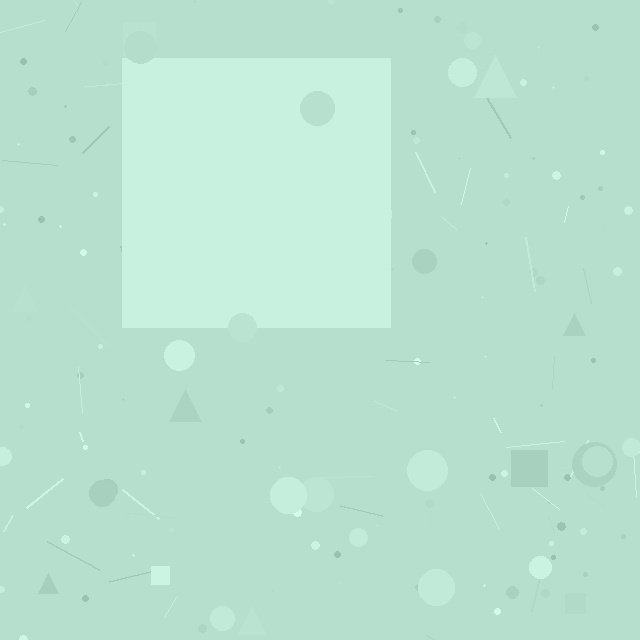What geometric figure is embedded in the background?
A square is embedded in the background.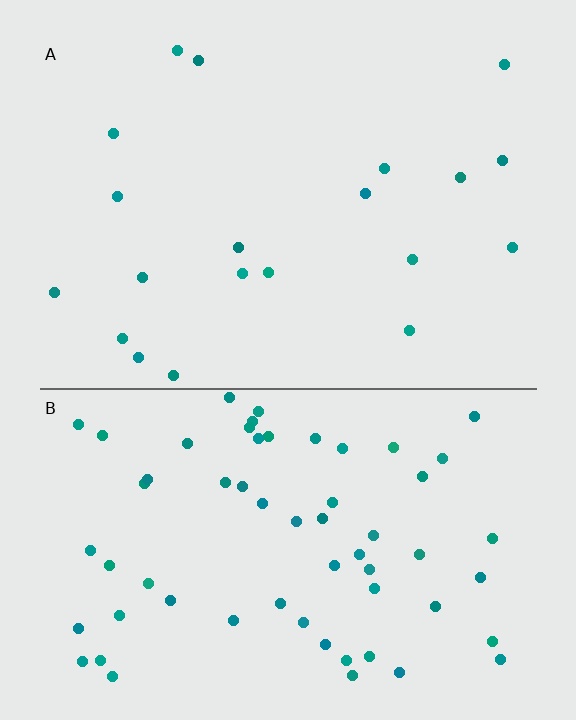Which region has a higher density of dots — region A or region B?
B (the bottom).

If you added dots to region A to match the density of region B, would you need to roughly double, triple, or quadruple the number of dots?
Approximately triple.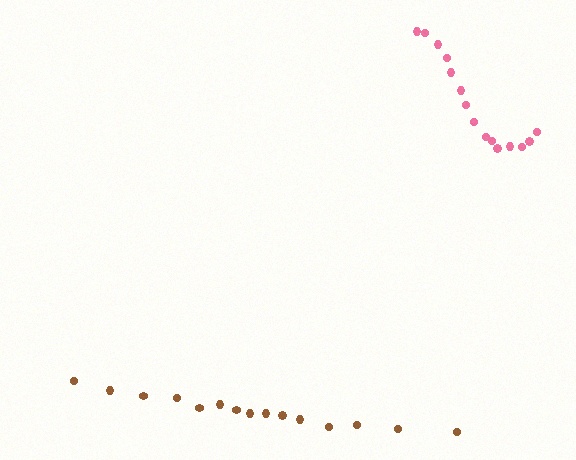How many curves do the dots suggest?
There are 2 distinct paths.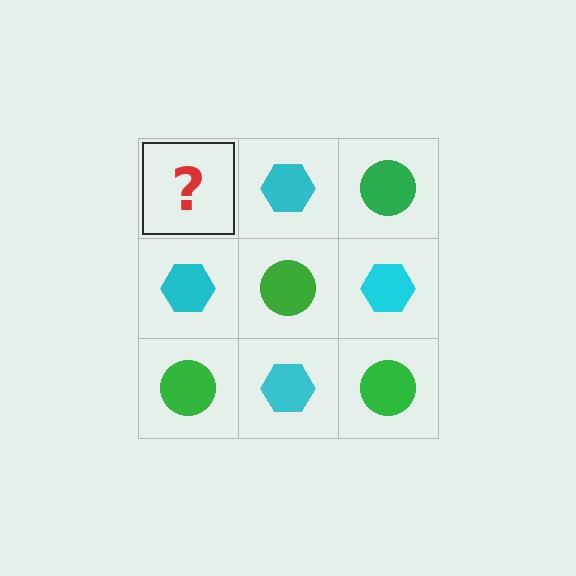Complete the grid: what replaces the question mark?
The question mark should be replaced with a green circle.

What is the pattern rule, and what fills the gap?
The rule is that it alternates green circle and cyan hexagon in a checkerboard pattern. The gap should be filled with a green circle.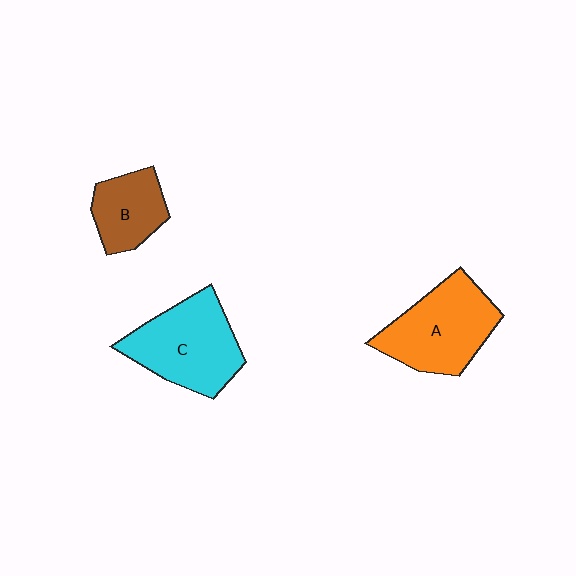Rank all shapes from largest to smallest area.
From largest to smallest: C (cyan), A (orange), B (brown).